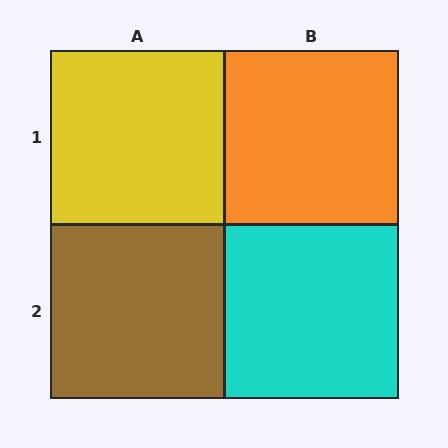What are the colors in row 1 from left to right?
Yellow, orange.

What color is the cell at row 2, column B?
Cyan.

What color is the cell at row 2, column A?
Brown.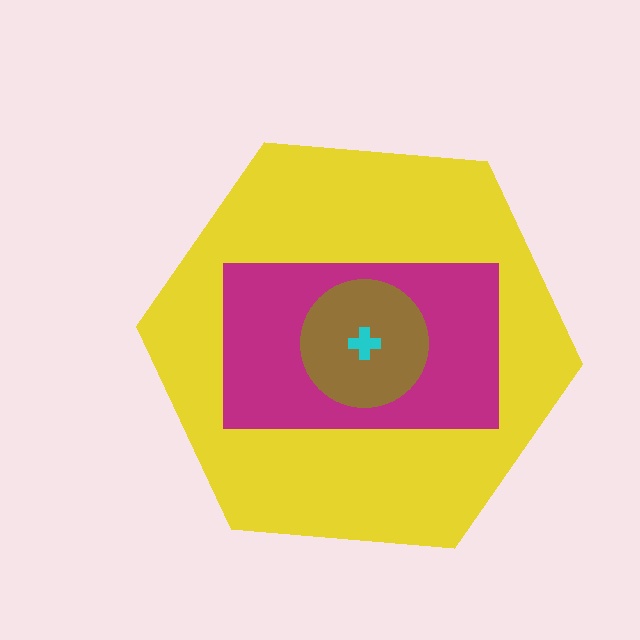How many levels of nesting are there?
4.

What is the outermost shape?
The yellow hexagon.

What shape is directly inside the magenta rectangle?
The brown circle.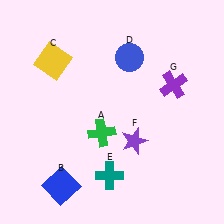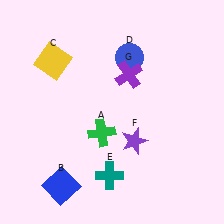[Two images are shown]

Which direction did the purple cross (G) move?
The purple cross (G) moved left.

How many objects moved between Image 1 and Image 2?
1 object moved between the two images.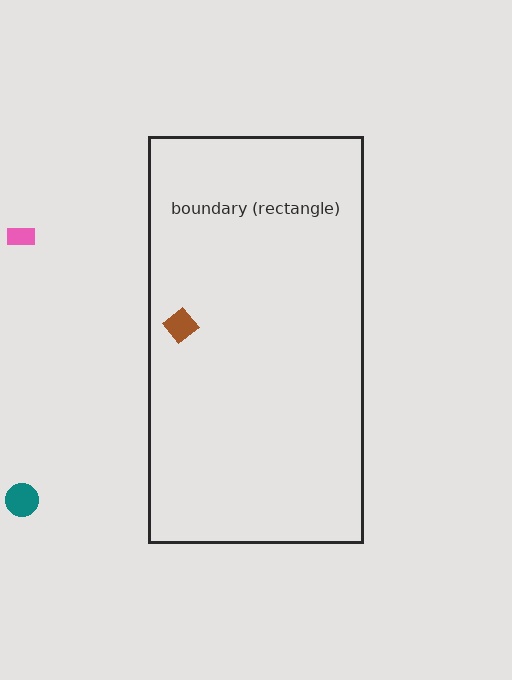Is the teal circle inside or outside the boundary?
Outside.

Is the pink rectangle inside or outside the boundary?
Outside.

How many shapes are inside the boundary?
1 inside, 2 outside.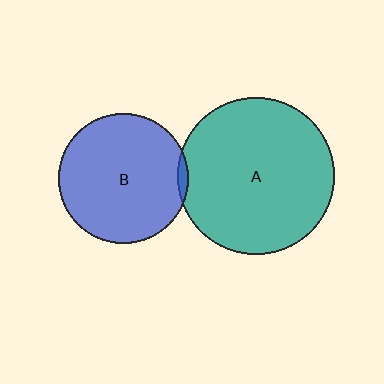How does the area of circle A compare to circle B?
Approximately 1.5 times.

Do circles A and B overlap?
Yes.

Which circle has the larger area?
Circle A (teal).